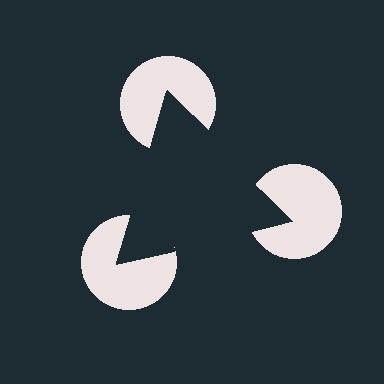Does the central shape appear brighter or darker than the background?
It typically appears slightly darker than the background, even though no actual brightness change is drawn.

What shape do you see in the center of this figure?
An illusory triangle — its edges are inferred from the aligned wedge cuts in the pac-man discs, not physically drawn.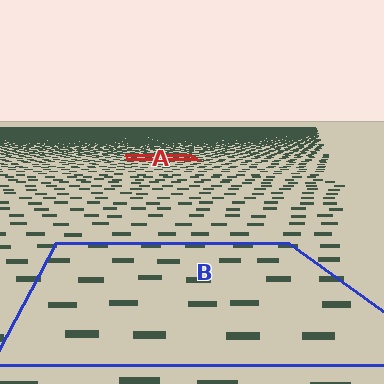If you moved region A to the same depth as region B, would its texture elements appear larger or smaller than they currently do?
They would appear larger. At a closer depth, the same texture elements are projected at a bigger on-screen size.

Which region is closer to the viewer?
Region B is closer. The texture elements there are larger and more spread out.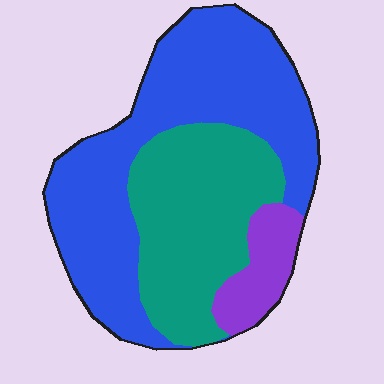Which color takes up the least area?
Purple, at roughly 10%.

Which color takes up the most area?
Blue, at roughly 55%.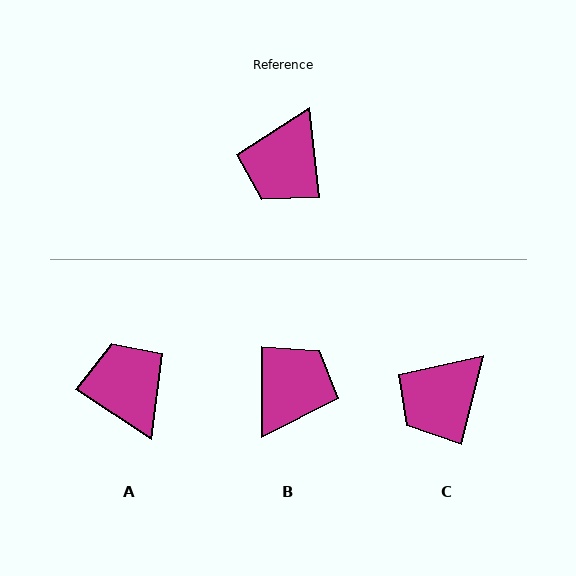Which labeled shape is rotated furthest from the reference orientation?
B, about 174 degrees away.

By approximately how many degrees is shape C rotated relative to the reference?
Approximately 20 degrees clockwise.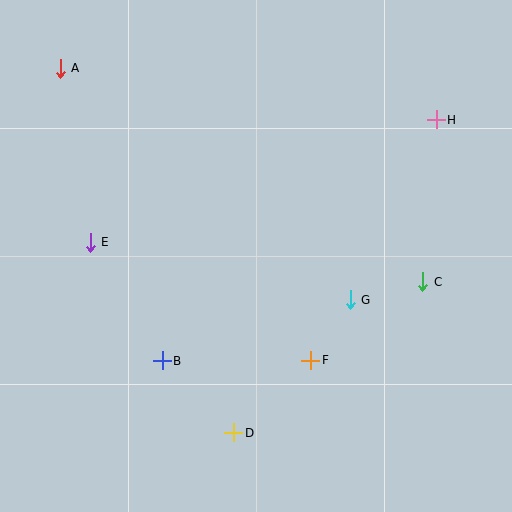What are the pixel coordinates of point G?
Point G is at (350, 300).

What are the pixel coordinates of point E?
Point E is at (90, 242).